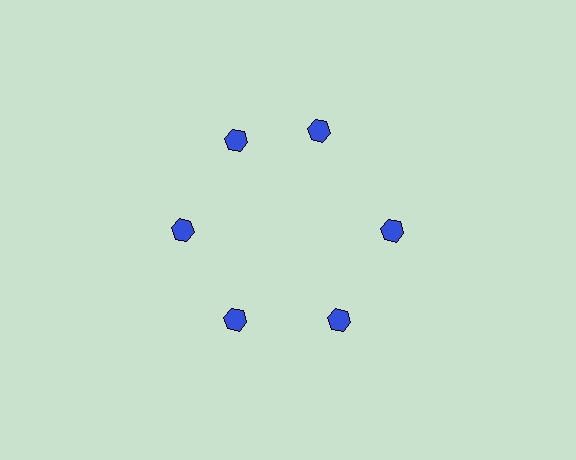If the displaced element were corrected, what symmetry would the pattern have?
It would have 6-fold rotational symmetry — the pattern would map onto itself every 60 degrees.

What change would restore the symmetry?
The symmetry would be restored by rotating it back into even spacing with its neighbors so that all 6 hexagons sit at equal angles and equal distance from the center.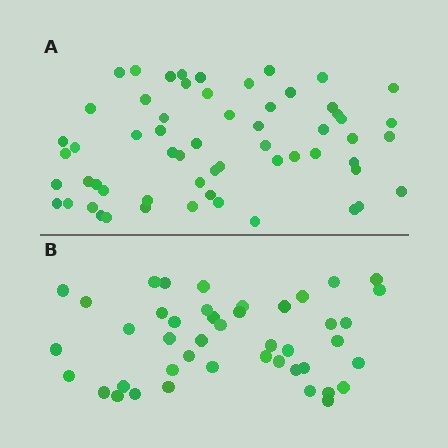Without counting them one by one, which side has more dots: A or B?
Region A (the top region) has more dots.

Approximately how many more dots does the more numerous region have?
Region A has approximately 15 more dots than region B.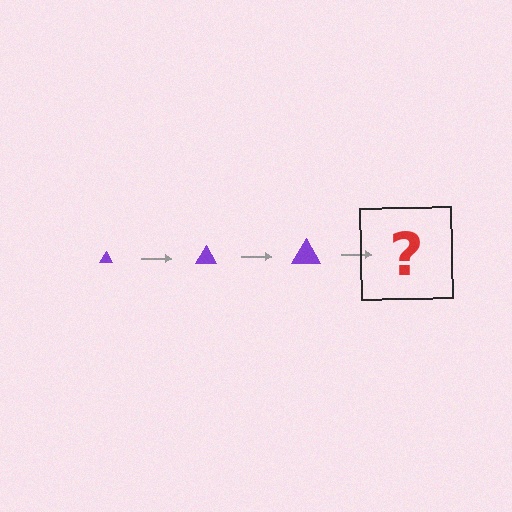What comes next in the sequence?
The next element should be a purple triangle, larger than the previous one.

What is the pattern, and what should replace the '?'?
The pattern is that the triangle gets progressively larger each step. The '?' should be a purple triangle, larger than the previous one.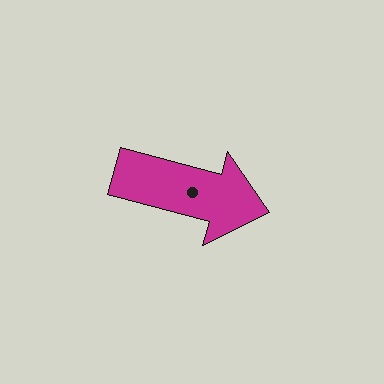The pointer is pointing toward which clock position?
Roughly 3 o'clock.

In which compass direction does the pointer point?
East.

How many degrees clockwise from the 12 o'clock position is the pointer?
Approximately 105 degrees.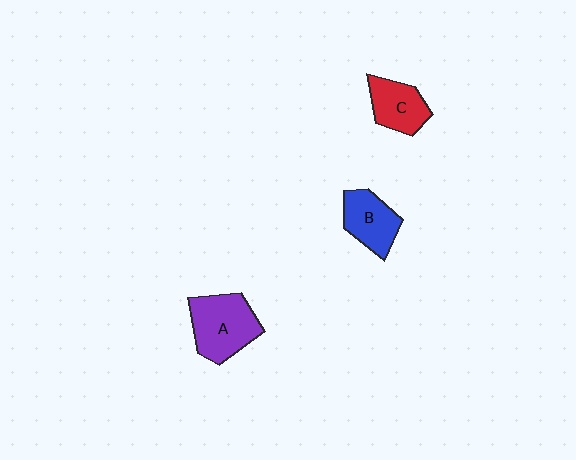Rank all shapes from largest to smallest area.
From largest to smallest: A (purple), B (blue), C (red).